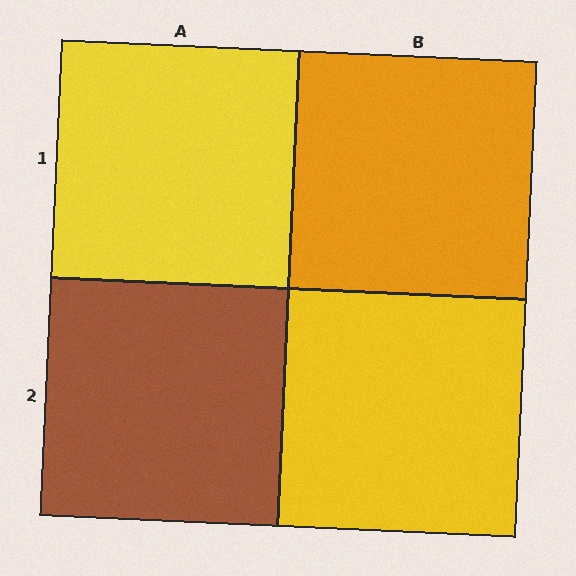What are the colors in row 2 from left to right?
Brown, yellow.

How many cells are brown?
1 cell is brown.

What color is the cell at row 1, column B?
Orange.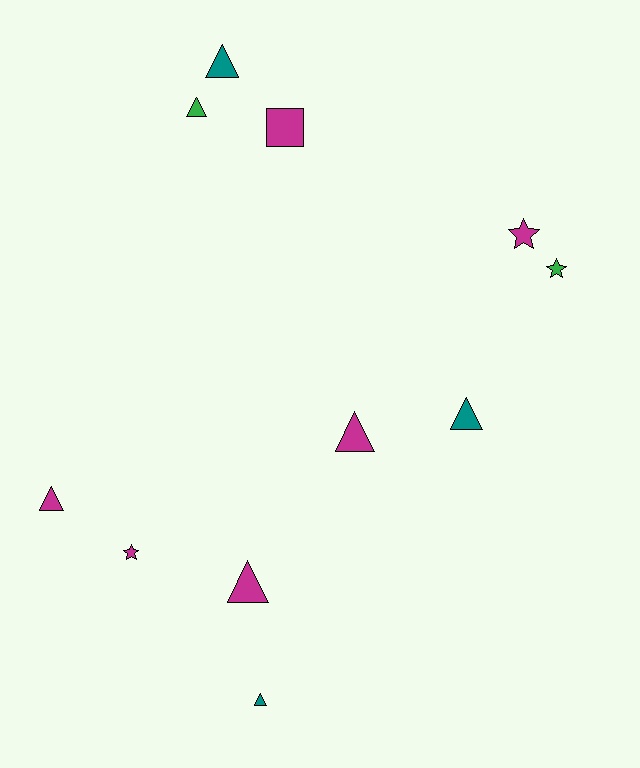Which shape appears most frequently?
Triangle, with 7 objects.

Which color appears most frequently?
Magenta, with 6 objects.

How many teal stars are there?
There are no teal stars.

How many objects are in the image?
There are 11 objects.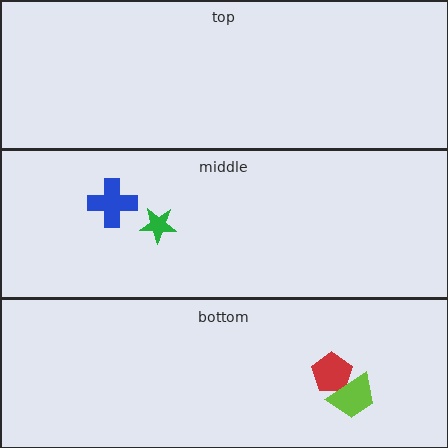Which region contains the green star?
The middle region.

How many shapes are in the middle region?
2.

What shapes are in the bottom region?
The red pentagon, the lime trapezoid.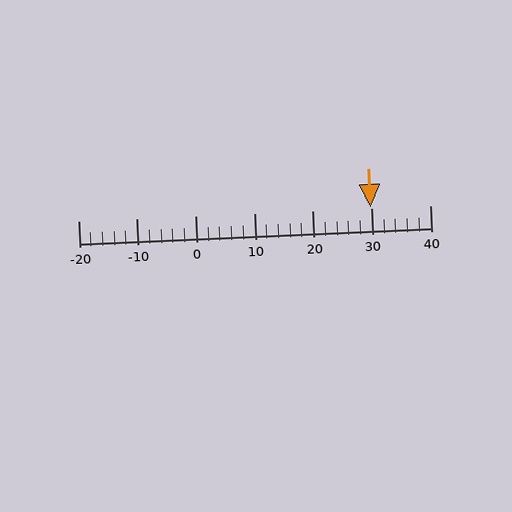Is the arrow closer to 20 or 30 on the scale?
The arrow is closer to 30.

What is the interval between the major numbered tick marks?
The major tick marks are spaced 10 units apart.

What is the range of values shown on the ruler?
The ruler shows values from -20 to 40.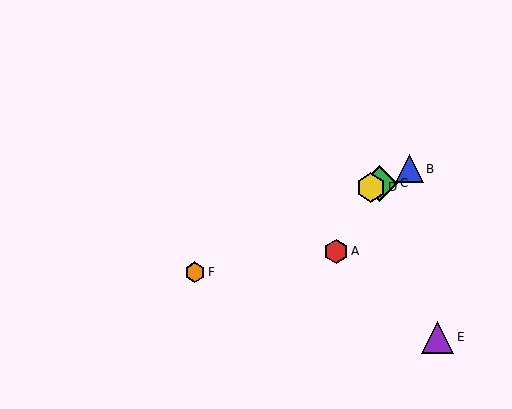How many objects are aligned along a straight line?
4 objects (B, C, D, F) are aligned along a straight line.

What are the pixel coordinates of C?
Object C is at (379, 183).